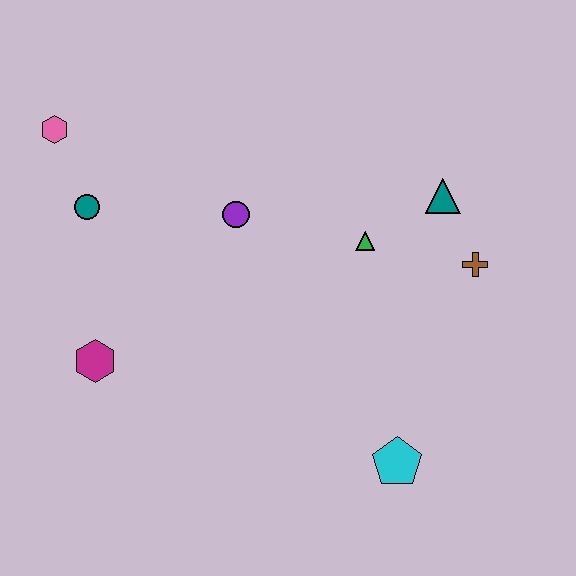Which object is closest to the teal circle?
The pink hexagon is closest to the teal circle.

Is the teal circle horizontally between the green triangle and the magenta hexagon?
No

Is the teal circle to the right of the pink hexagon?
Yes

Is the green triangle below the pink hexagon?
Yes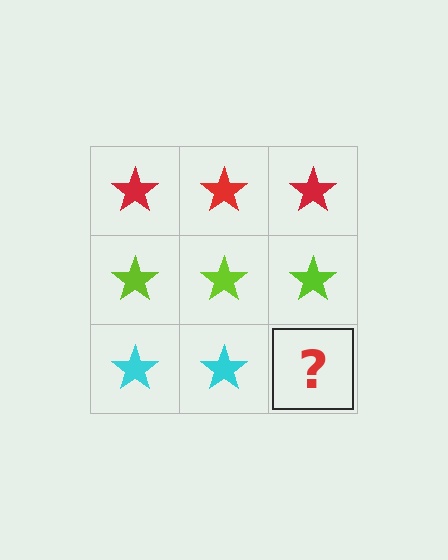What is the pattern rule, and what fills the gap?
The rule is that each row has a consistent color. The gap should be filled with a cyan star.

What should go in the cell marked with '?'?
The missing cell should contain a cyan star.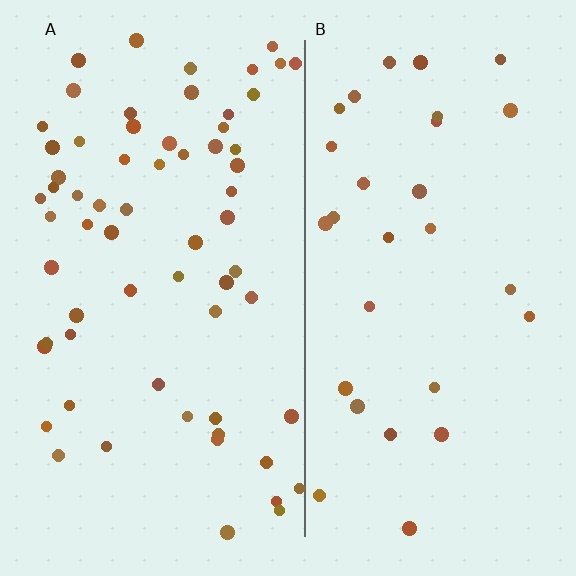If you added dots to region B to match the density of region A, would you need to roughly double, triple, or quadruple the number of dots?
Approximately double.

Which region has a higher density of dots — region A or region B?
A (the left).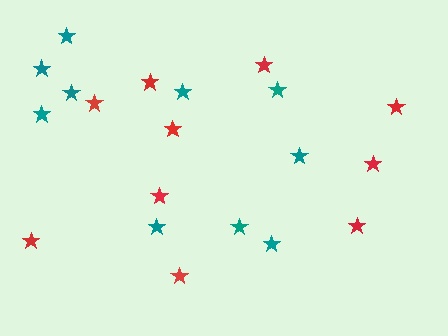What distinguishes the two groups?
There are 2 groups: one group of red stars (10) and one group of teal stars (10).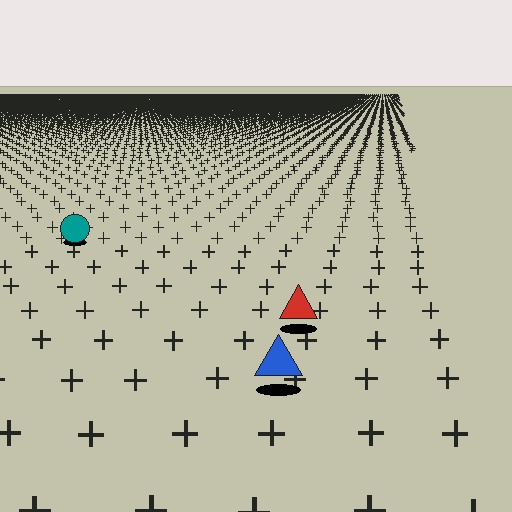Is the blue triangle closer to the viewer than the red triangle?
Yes. The blue triangle is closer — you can tell from the texture gradient: the ground texture is coarser near it.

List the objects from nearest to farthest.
From nearest to farthest: the blue triangle, the red triangle, the teal circle.